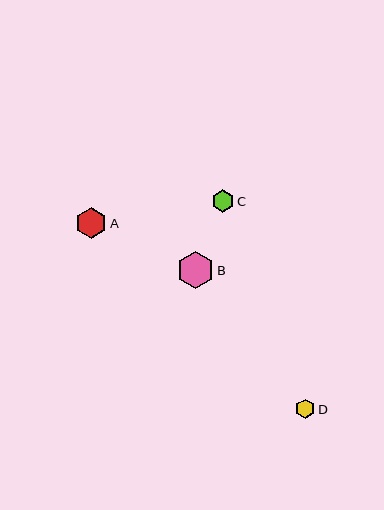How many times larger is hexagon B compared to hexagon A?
Hexagon B is approximately 1.2 times the size of hexagon A.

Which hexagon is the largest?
Hexagon B is the largest with a size of approximately 37 pixels.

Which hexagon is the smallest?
Hexagon D is the smallest with a size of approximately 19 pixels.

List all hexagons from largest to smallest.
From largest to smallest: B, A, C, D.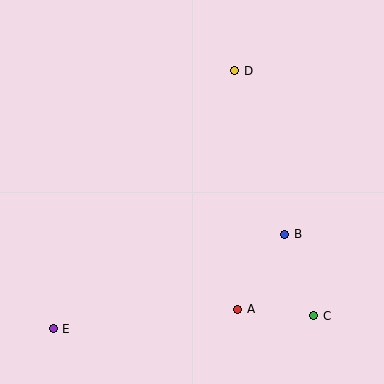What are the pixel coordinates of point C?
Point C is at (314, 316).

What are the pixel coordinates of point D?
Point D is at (235, 71).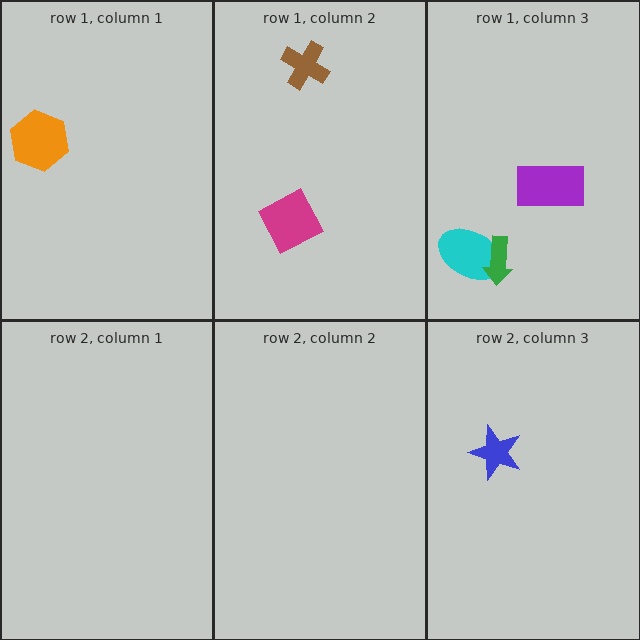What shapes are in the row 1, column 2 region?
The brown cross, the magenta diamond.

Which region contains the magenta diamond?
The row 1, column 2 region.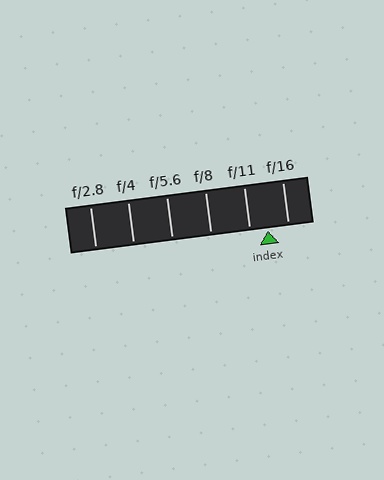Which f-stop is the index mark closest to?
The index mark is closest to f/11.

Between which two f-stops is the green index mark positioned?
The index mark is between f/11 and f/16.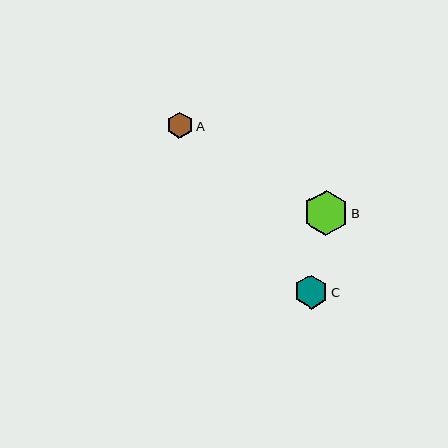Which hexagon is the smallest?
Hexagon A is the smallest with a size of approximately 26 pixels.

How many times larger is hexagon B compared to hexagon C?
Hexagon B is approximately 1.3 times the size of hexagon C.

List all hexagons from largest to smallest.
From largest to smallest: B, C, A.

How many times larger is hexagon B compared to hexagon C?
Hexagon B is approximately 1.3 times the size of hexagon C.